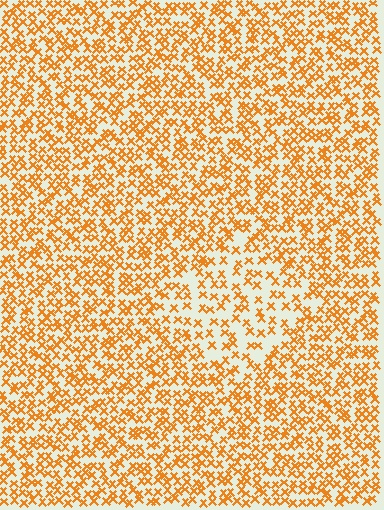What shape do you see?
I see a diamond.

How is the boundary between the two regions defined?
The boundary is defined by a change in element density (approximately 1.8x ratio). All elements are the same color, size, and shape.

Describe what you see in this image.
The image contains small orange elements arranged at two different densities. A diamond-shaped region is visible where the elements are less densely packed than the surrounding area.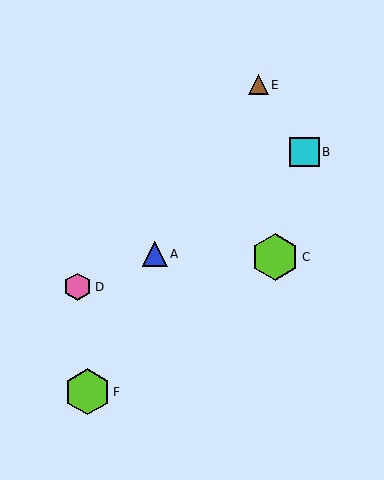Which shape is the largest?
The lime hexagon (labeled C) is the largest.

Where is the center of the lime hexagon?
The center of the lime hexagon is at (87, 392).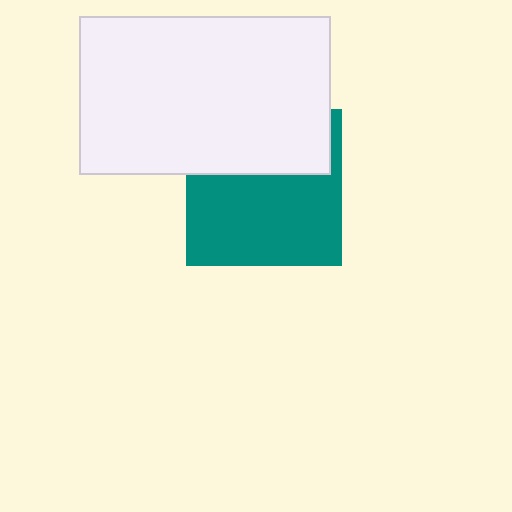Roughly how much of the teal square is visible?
About half of it is visible (roughly 60%).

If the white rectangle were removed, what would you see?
You would see the complete teal square.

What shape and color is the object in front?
The object in front is a white rectangle.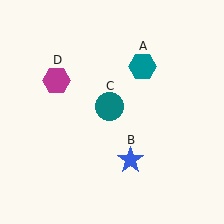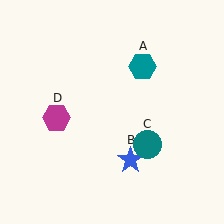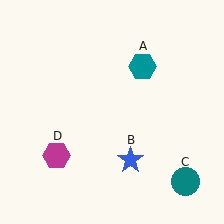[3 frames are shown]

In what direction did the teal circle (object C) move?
The teal circle (object C) moved down and to the right.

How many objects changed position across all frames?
2 objects changed position: teal circle (object C), magenta hexagon (object D).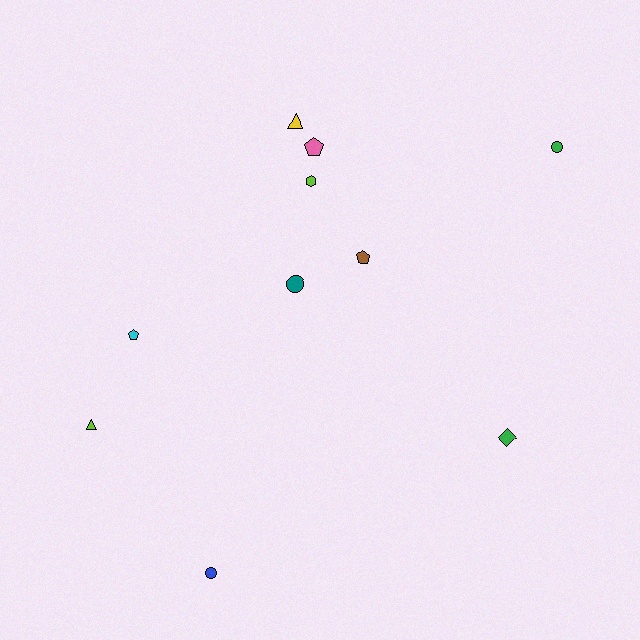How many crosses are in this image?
There are no crosses.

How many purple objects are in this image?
There are no purple objects.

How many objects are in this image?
There are 10 objects.